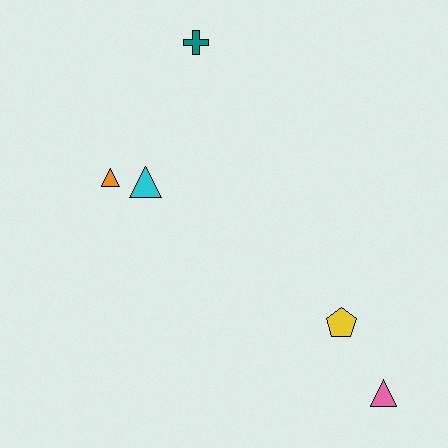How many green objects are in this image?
There are no green objects.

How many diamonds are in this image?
There are no diamonds.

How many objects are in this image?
There are 5 objects.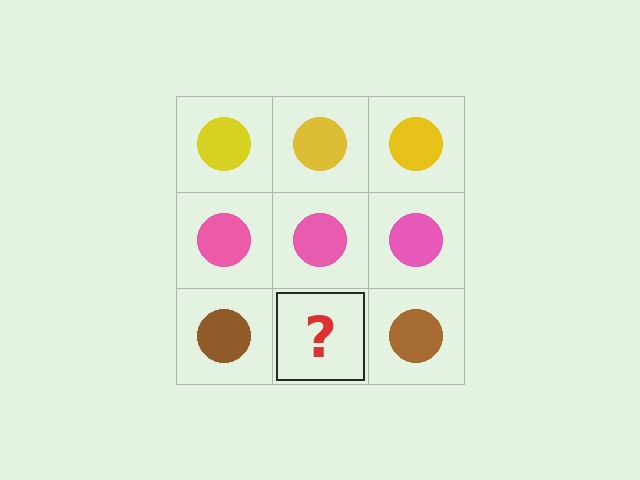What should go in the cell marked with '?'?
The missing cell should contain a brown circle.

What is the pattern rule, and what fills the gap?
The rule is that each row has a consistent color. The gap should be filled with a brown circle.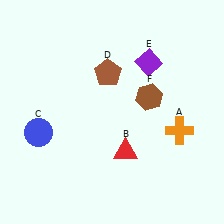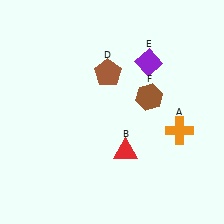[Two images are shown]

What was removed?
The blue circle (C) was removed in Image 2.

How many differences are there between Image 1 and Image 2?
There is 1 difference between the two images.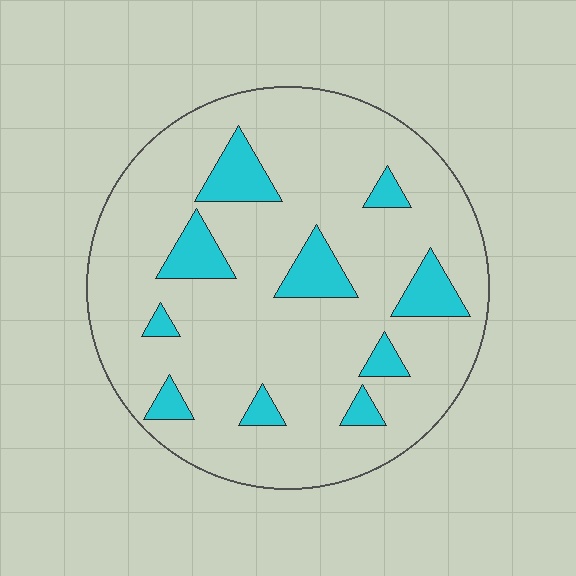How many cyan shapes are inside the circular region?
10.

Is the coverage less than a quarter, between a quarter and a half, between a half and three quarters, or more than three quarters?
Less than a quarter.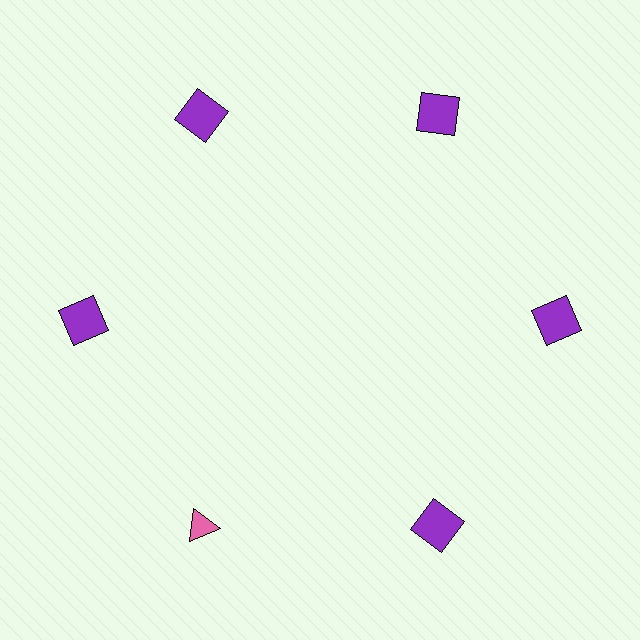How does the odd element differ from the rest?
It differs in both color (pink instead of purple) and shape (triangle instead of square).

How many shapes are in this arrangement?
There are 6 shapes arranged in a ring pattern.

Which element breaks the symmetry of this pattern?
The pink triangle at roughly the 7 o'clock position breaks the symmetry. All other shapes are purple squares.